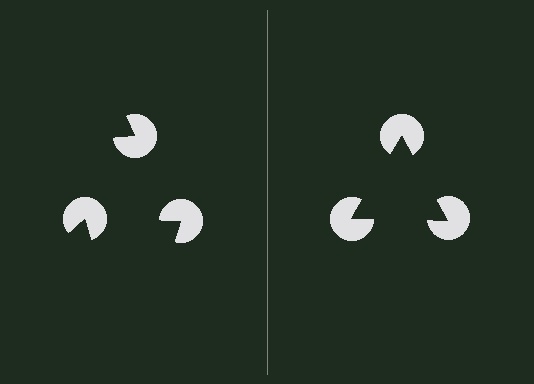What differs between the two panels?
The pac-man discs are positioned identically on both sides; only the wedge orientations differ. On the right they align to a triangle; on the left they are misaligned.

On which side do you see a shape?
An illusory triangle appears on the right side. On the left side the wedge cuts are rotated, so no coherent shape forms.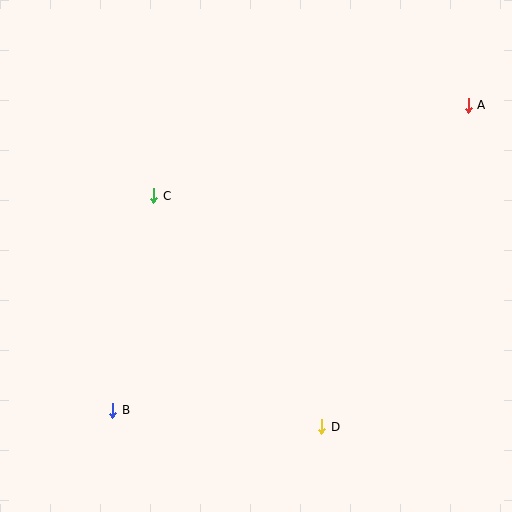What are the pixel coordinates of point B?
Point B is at (113, 410).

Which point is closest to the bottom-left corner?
Point B is closest to the bottom-left corner.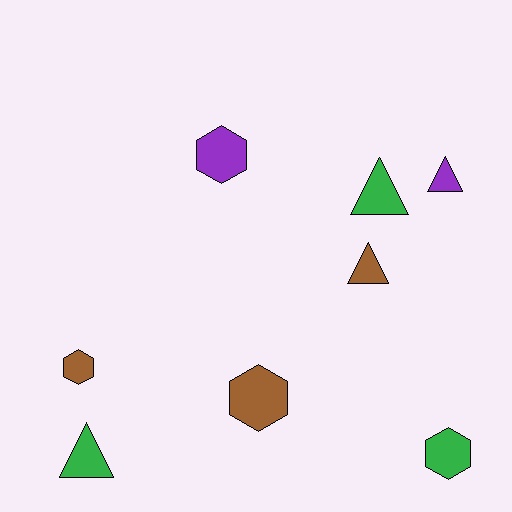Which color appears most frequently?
Brown, with 3 objects.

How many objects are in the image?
There are 8 objects.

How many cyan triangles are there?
There are no cyan triangles.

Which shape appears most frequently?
Hexagon, with 4 objects.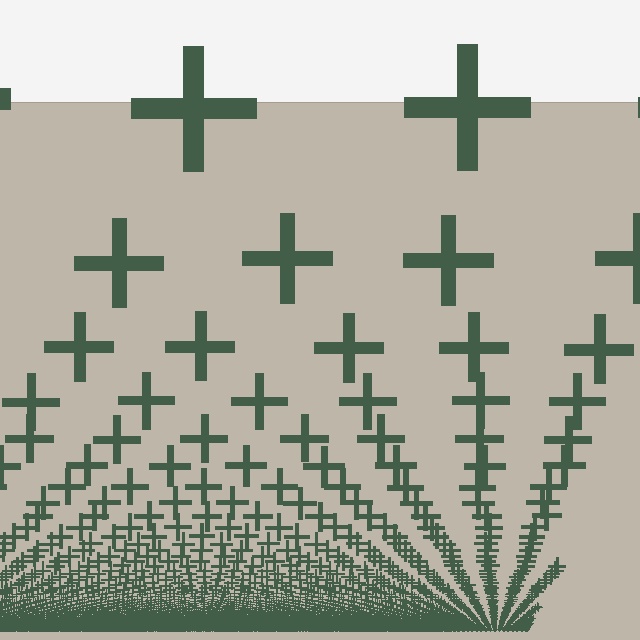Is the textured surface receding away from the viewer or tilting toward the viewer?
The surface appears to tilt toward the viewer. Texture elements get larger and sparser toward the top.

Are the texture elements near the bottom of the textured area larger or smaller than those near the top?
Smaller. The gradient is inverted — elements near the bottom are smaller and denser.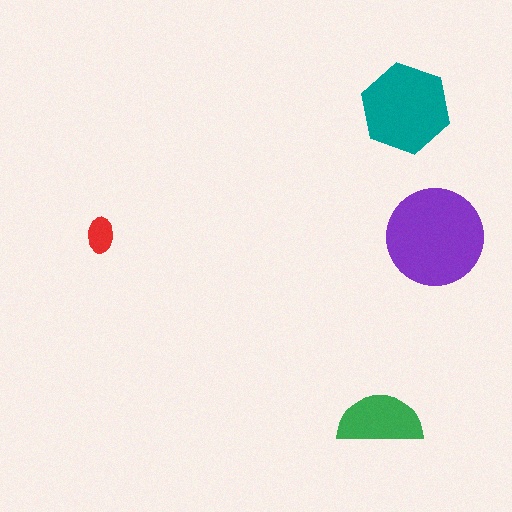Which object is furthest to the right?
The purple circle is rightmost.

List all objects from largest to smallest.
The purple circle, the teal hexagon, the green semicircle, the red ellipse.